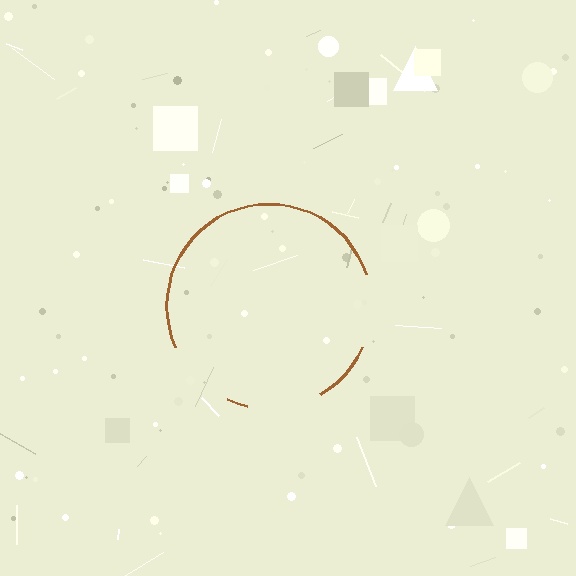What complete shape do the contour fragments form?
The contour fragments form a circle.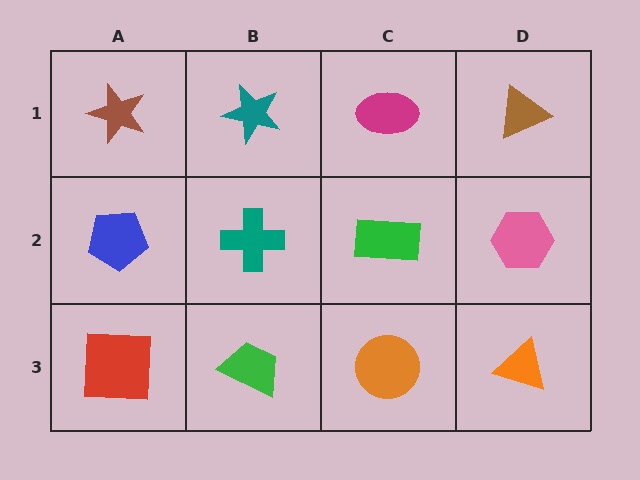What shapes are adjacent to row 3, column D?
A pink hexagon (row 2, column D), an orange circle (row 3, column C).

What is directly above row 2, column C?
A magenta ellipse.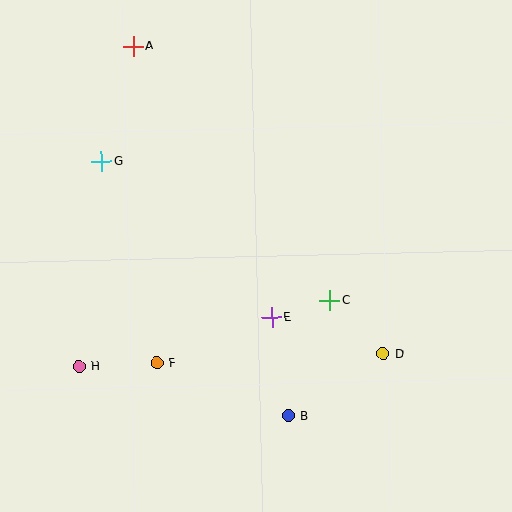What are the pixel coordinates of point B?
Point B is at (288, 416).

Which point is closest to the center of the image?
Point E at (272, 317) is closest to the center.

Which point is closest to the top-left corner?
Point A is closest to the top-left corner.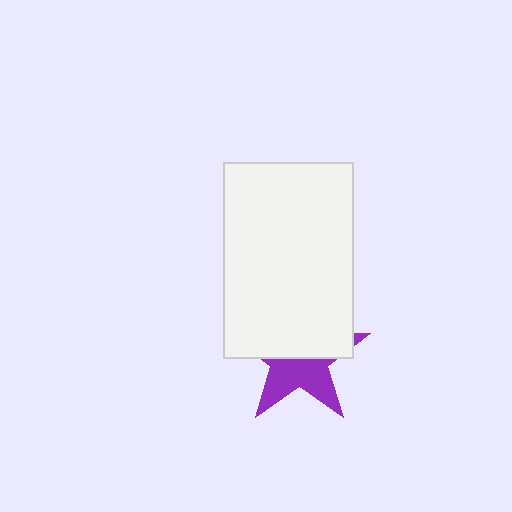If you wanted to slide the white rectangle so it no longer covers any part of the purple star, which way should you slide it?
Slide it up — that is the most direct way to separate the two shapes.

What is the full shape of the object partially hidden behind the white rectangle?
The partially hidden object is a purple star.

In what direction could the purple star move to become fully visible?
The purple star could move down. That would shift it out from behind the white rectangle entirely.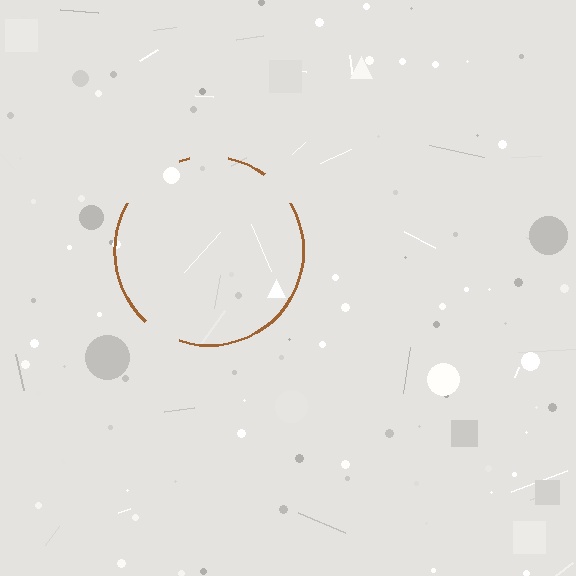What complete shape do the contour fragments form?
The contour fragments form a circle.